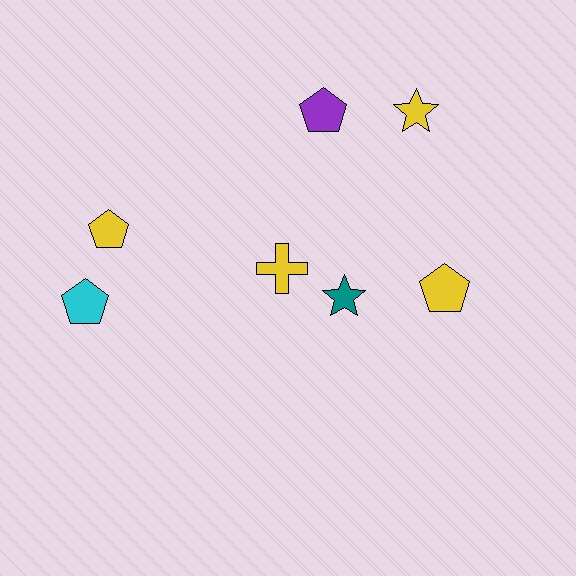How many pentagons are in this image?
There are 4 pentagons.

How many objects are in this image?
There are 7 objects.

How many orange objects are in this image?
There are no orange objects.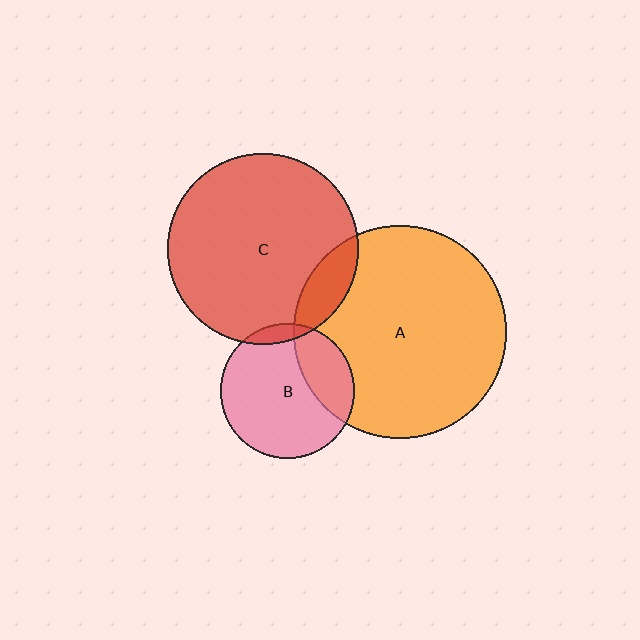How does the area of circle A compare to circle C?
Approximately 1.2 times.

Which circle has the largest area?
Circle A (orange).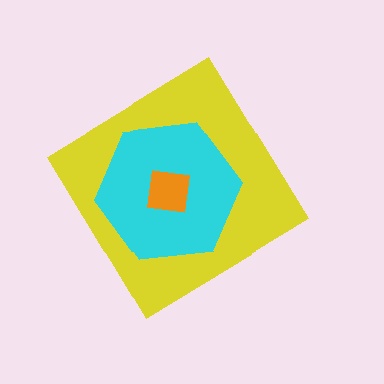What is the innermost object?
The orange square.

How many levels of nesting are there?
3.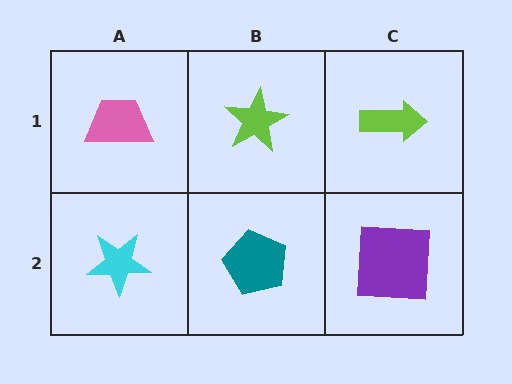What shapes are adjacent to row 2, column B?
A lime star (row 1, column B), a cyan star (row 2, column A), a purple square (row 2, column C).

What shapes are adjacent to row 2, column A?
A pink trapezoid (row 1, column A), a teal pentagon (row 2, column B).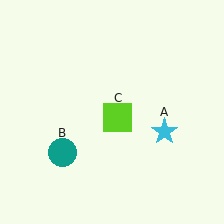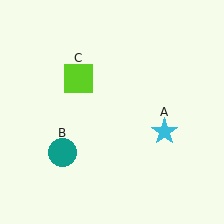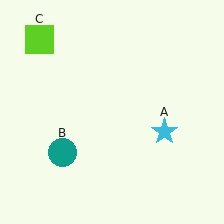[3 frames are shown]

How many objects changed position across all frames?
1 object changed position: lime square (object C).